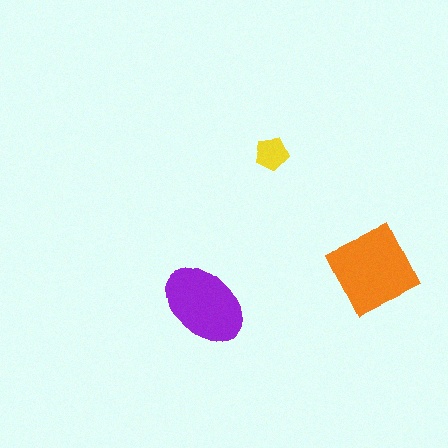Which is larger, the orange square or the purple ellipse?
The orange square.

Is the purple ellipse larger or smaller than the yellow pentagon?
Larger.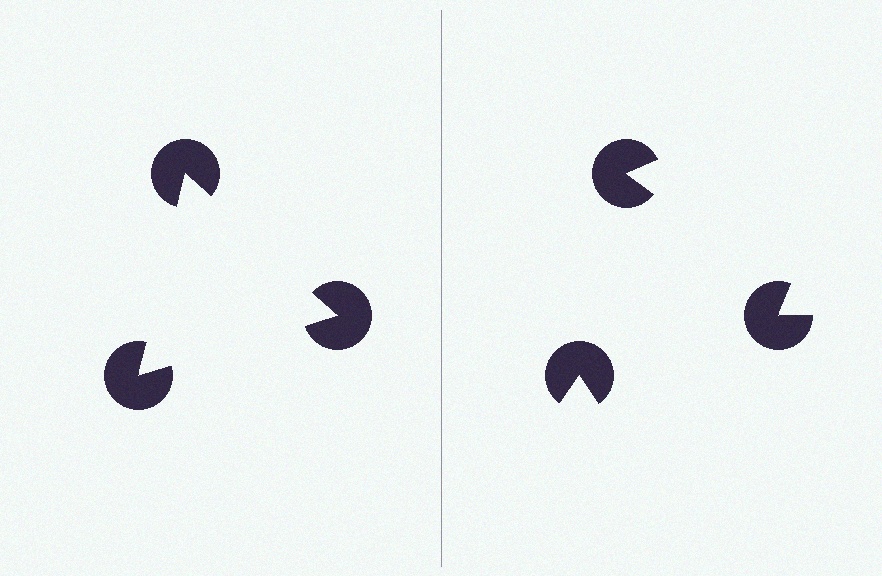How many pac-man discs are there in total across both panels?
6 — 3 on each side.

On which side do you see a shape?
An illusory triangle appears on the left side. On the right side the wedge cuts are rotated, so no coherent shape forms.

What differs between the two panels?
The pac-man discs are positioned identically on both sides; only the wedge orientations differ. On the left they align to a triangle; on the right they are misaligned.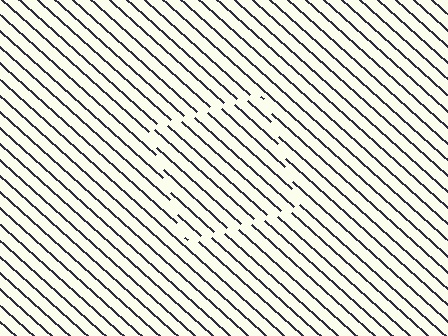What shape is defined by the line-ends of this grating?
An illusory square. The interior of the shape contains the same grating, shifted by half a period — the contour is defined by the phase discontinuity where line-ends from the inner and outer gratings abut.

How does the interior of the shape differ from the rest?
The interior of the shape contains the same grating, shifted by half a period — the contour is defined by the phase discontinuity where line-ends from the inner and outer gratings abut.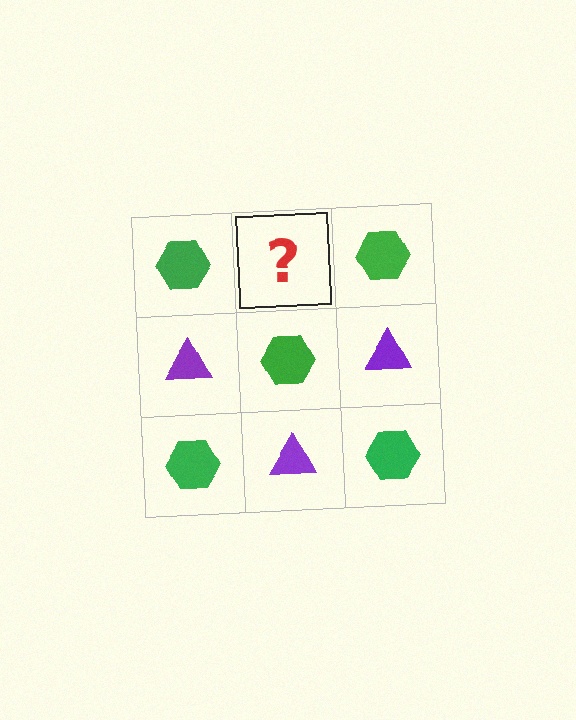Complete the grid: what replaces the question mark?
The question mark should be replaced with a purple triangle.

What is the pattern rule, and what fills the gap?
The rule is that it alternates green hexagon and purple triangle in a checkerboard pattern. The gap should be filled with a purple triangle.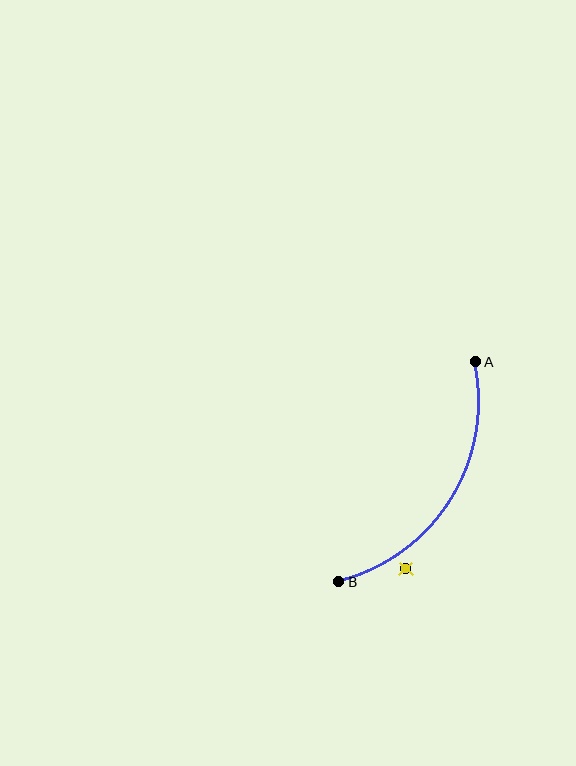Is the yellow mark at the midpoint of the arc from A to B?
No — the yellow mark does not lie on the arc at all. It sits slightly outside the curve.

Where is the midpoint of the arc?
The arc midpoint is the point on the curve farthest from the straight line joining A and B. It sits to the right of that line.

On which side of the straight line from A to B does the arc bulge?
The arc bulges to the right of the straight line connecting A and B.